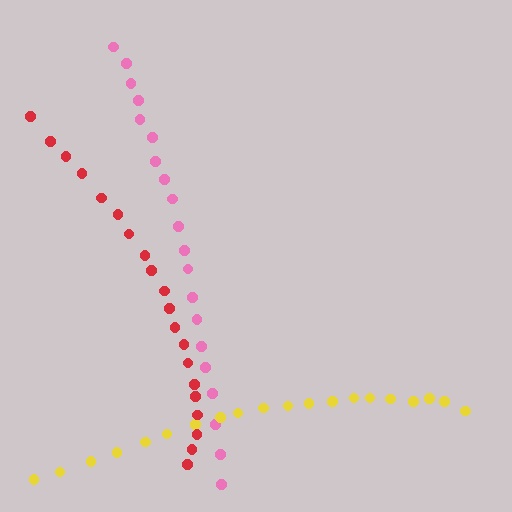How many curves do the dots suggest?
There are 3 distinct paths.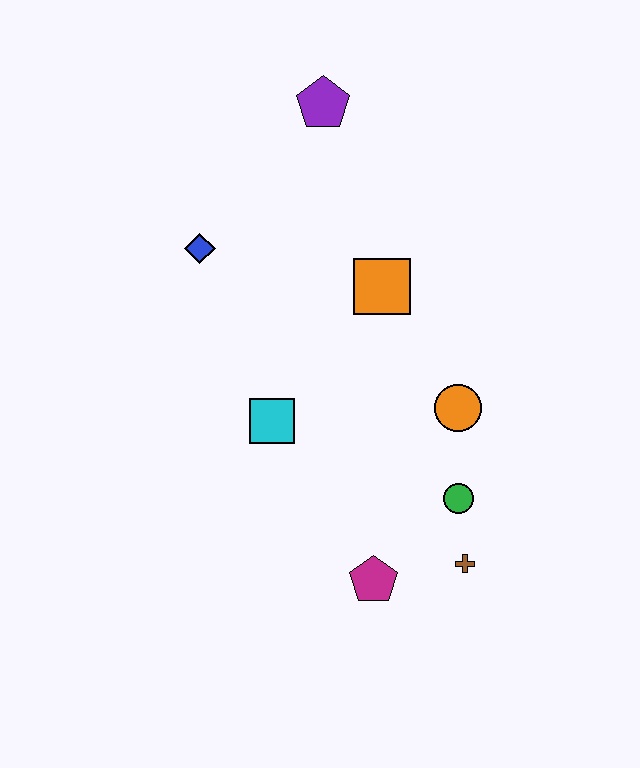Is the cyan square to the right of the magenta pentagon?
No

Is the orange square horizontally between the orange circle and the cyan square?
Yes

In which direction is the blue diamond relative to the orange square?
The blue diamond is to the left of the orange square.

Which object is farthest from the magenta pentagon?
The purple pentagon is farthest from the magenta pentagon.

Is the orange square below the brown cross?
No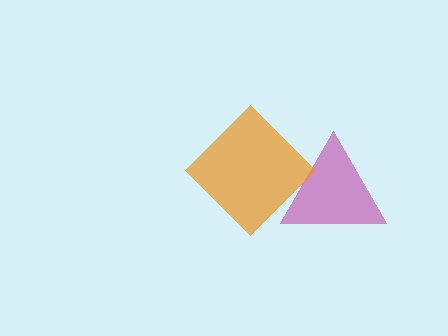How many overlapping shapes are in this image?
There are 2 overlapping shapes in the image.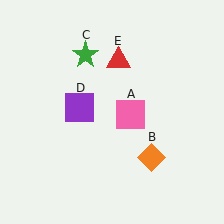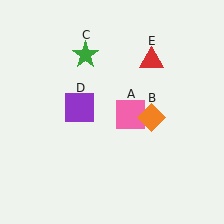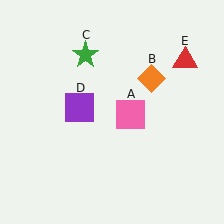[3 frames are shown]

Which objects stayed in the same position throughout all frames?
Pink square (object A) and green star (object C) and purple square (object D) remained stationary.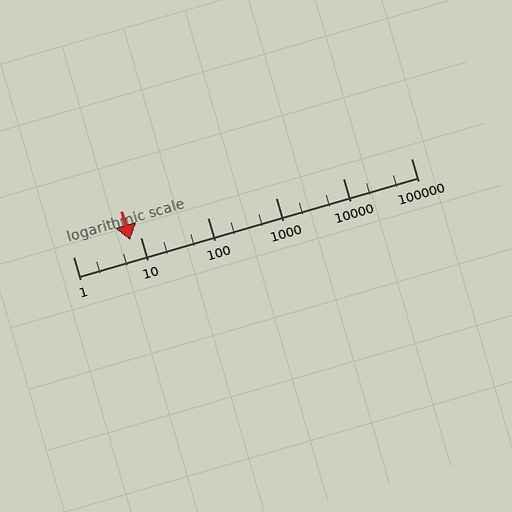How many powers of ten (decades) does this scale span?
The scale spans 5 decades, from 1 to 100000.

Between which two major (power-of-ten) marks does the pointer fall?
The pointer is between 1 and 10.